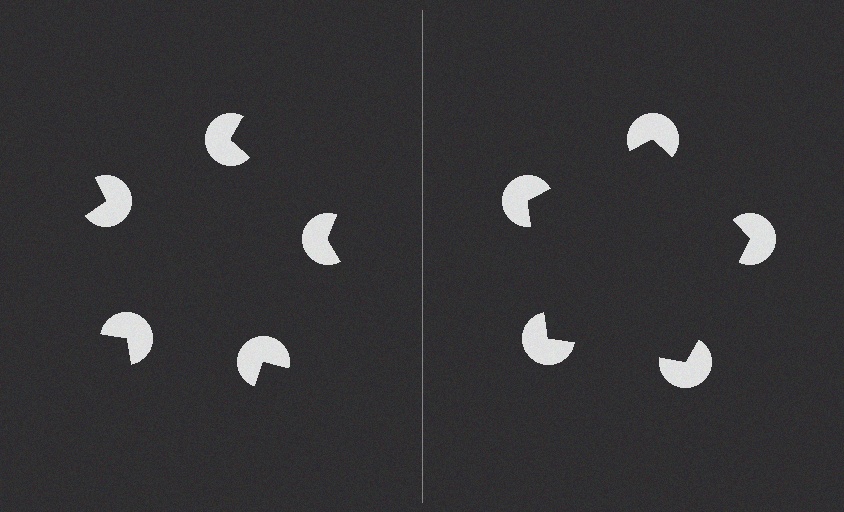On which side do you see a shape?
An illusory pentagon appears on the right side. On the left side the wedge cuts are rotated, so no coherent shape forms.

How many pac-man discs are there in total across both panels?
10 — 5 on each side.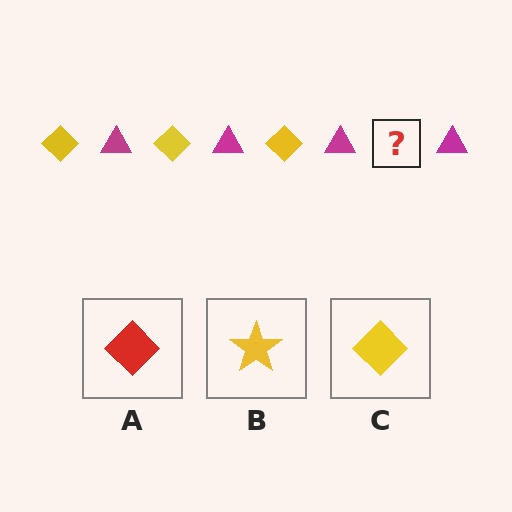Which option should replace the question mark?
Option C.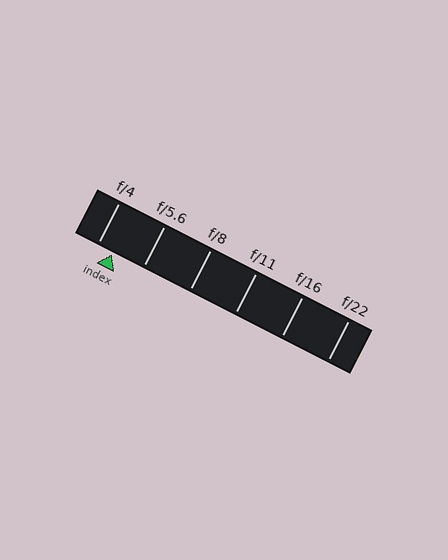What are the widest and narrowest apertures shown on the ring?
The widest aperture shown is f/4 and the narrowest is f/22.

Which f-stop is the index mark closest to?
The index mark is closest to f/4.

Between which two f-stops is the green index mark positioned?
The index mark is between f/4 and f/5.6.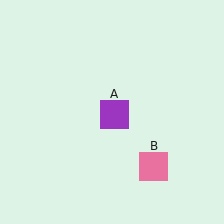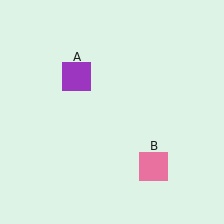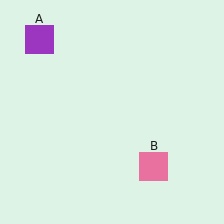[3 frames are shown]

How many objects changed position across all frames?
1 object changed position: purple square (object A).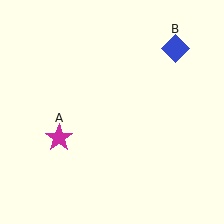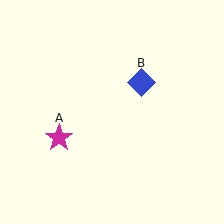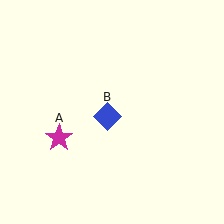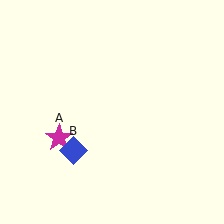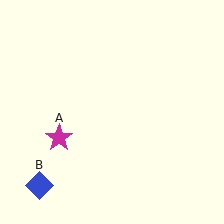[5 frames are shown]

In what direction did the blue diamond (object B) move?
The blue diamond (object B) moved down and to the left.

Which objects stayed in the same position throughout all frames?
Magenta star (object A) remained stationary.